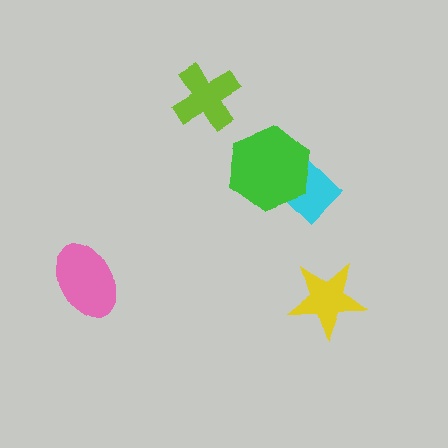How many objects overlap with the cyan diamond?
1 object overlaps with the cyan diamond.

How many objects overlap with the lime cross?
0 objects overlap with the lime cross.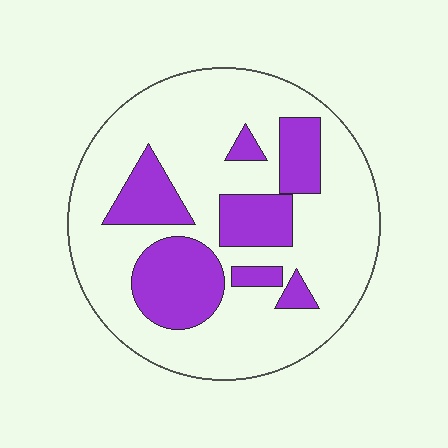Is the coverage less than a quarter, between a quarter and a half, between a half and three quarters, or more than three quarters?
Between a quarter and a half.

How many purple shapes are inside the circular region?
7.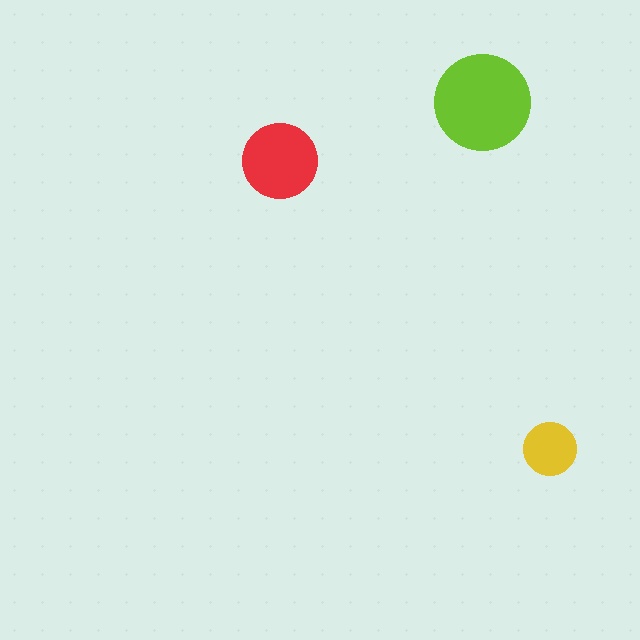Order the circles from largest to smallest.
the lime one, the red one, the yellow one.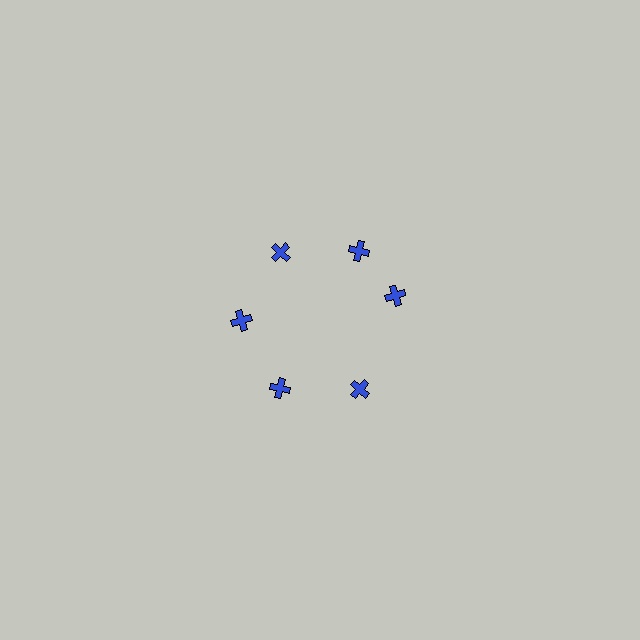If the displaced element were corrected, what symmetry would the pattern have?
It would have 6-fold rotational symmetry — the pattern would map onto itself every 60 degrees.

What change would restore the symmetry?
The symmetry would be restored by rotating it back into even spacing with its neighbors so that all 6 crosses sit at equal angles and equal distance from the center.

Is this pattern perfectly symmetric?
No. The 6 blue crosses are arranged in a ring, but one element near the 3 o'clock position is rotated out of alignment along the ring, breaking the 6-fold rotational symmetry.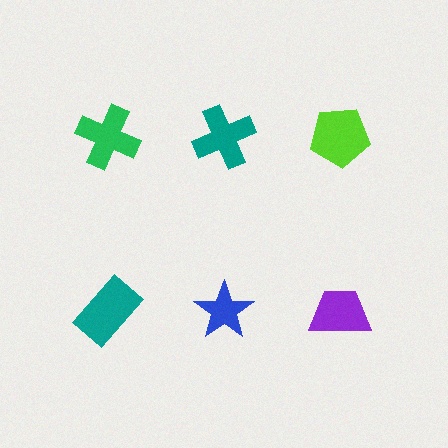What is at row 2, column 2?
A blue star.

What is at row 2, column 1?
A teal rectangle.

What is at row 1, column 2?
A teal cross.